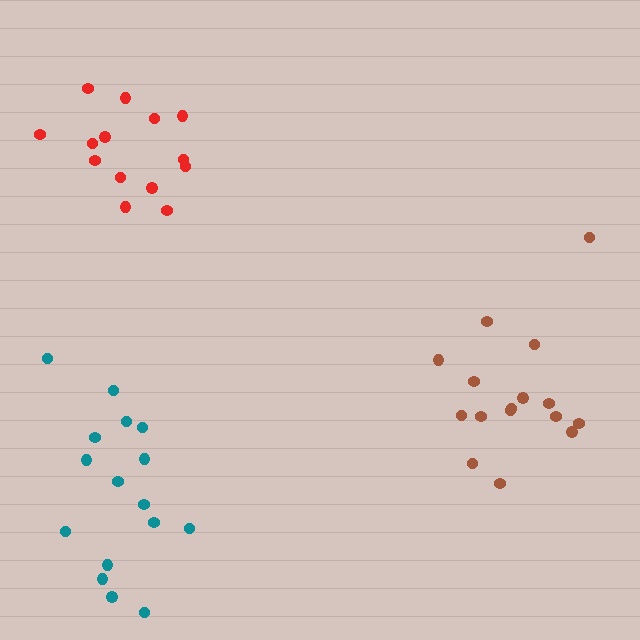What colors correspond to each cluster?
The clusters are colored: brown, red, teal.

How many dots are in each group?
Group 1: 16 dots, Group 2: 14 dots, Group 3: 16 dots (46 total).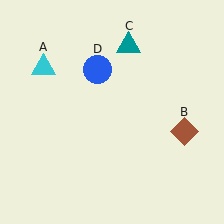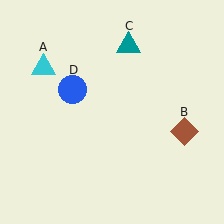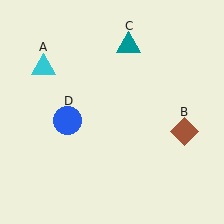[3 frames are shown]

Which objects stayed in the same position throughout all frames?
Cyan triangle (object A) and brown diamond (object B) and teal triangle (object C) remained stationary.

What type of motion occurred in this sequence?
The blue circle (object D) rotated counterclockwise around the center of the scene.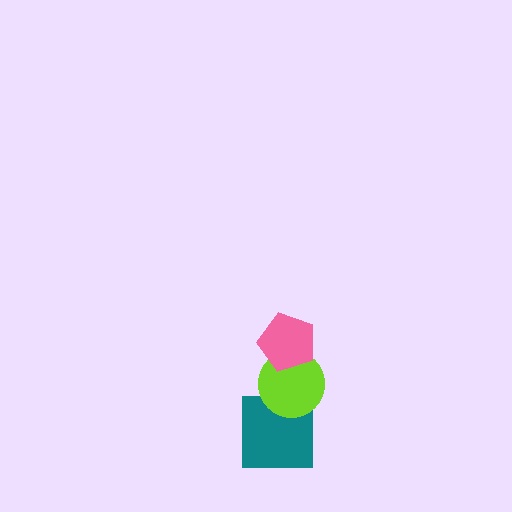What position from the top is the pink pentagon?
The pink pentagon is 1st from the top.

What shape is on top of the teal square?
The lime circle is on top of the teal square.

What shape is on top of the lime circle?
The pink pentagon is on top of the lime circle.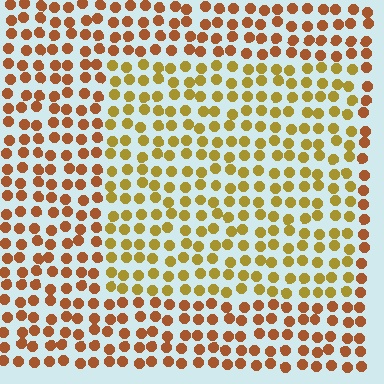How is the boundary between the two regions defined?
The boundary is defined purely by a slight shift in hue (about 31 degrees). Spacing, size, and orientation are identical on both sides.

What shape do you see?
I see a rectangle.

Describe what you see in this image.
The image is filled with small brown elements in a uniform arrangement. A rectangle-shaped region is visible where the elements are tinted to a slightly different hue, forming a subtle color boundary.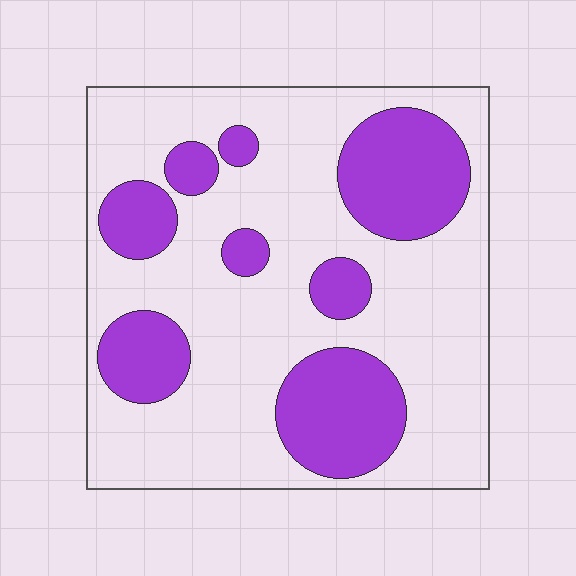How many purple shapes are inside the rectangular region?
8.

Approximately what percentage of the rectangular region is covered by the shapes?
Approximately 30%.